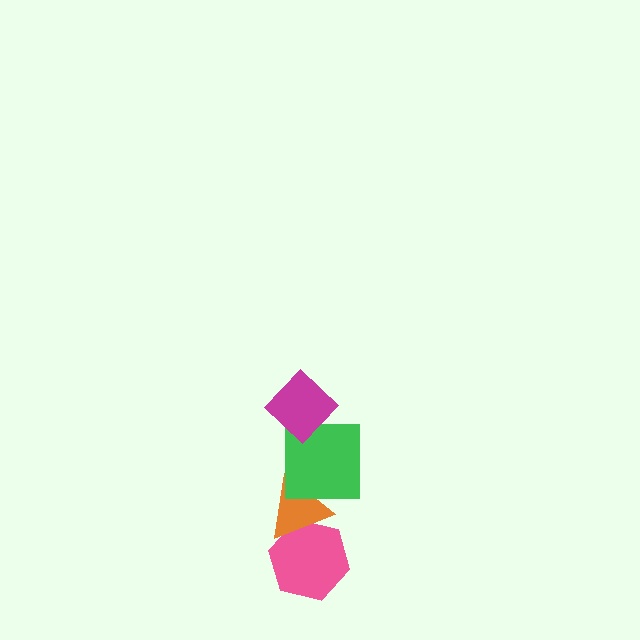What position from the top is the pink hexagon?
The pink hexagon is 4th from the top.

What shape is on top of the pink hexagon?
The orange triangle is on top of the pink hexagon.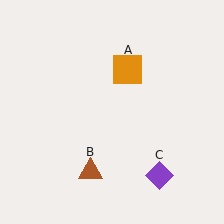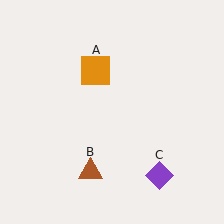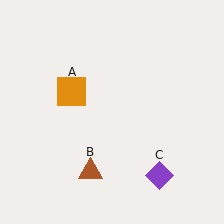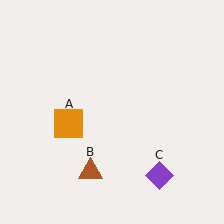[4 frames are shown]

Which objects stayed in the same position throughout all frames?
Brown triangle (object B) and purple diamond (object C) remained stationary.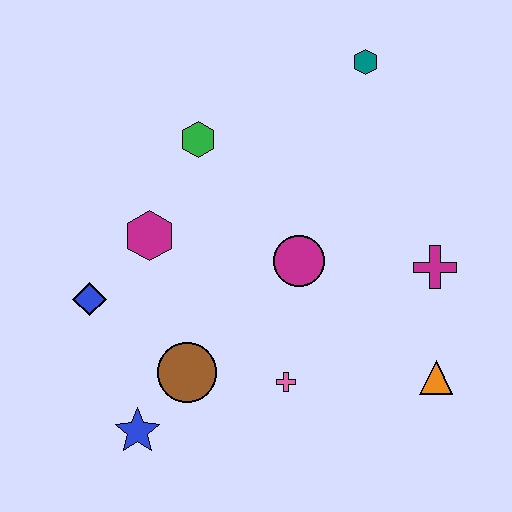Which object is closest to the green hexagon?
The magenta hexagon is closest to the green hexagon.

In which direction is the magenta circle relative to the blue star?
The magenta circle is above the blue star.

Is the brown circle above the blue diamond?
No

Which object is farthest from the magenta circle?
The blue star is farthest from the magenta circle.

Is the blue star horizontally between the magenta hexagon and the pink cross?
No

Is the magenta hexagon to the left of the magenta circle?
Yes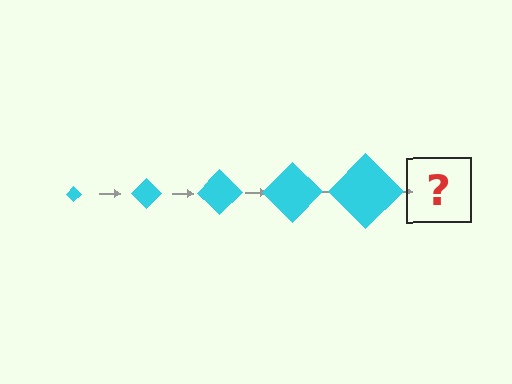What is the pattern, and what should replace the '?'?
The pattern is that the diamond gets progressively larger each step. The '?' should be a cyan diamond, larger than the previous one.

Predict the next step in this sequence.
The next step is a cyan diamond, larger than the previous one.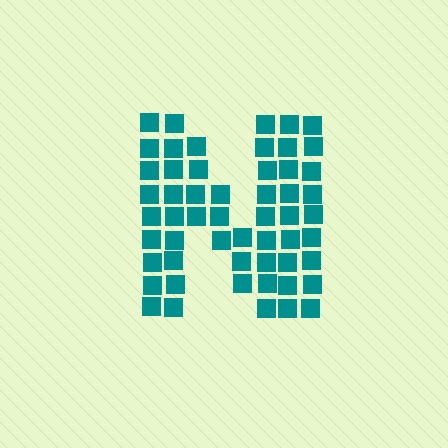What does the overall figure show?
The overall figure shows the letter N.